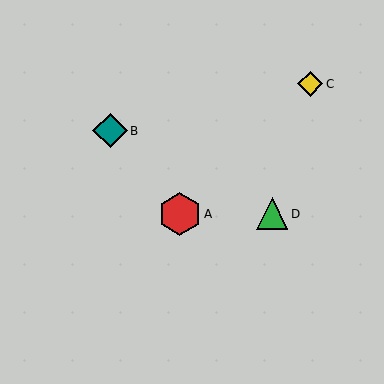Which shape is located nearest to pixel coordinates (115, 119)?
The teal diamond (labeled B) at (110, 131) is nearest to that location.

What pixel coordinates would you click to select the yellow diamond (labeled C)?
Click at (310, 84) to select the yellow diamond C.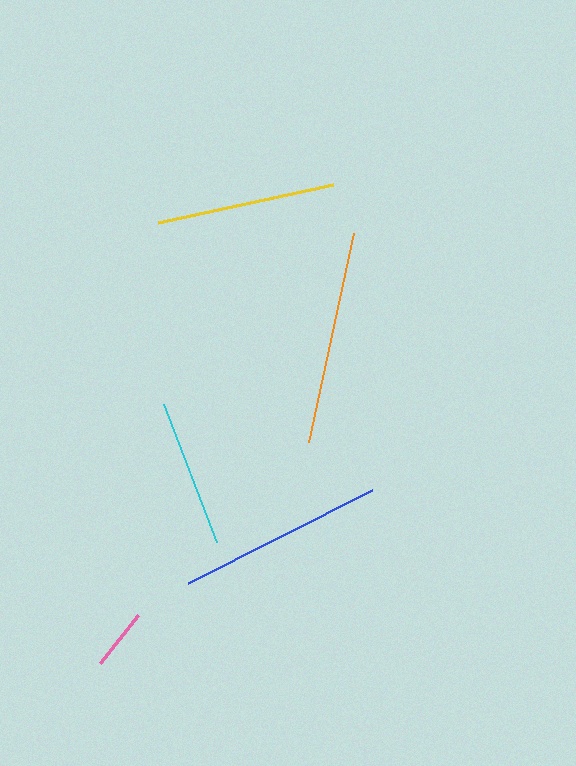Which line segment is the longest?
The orange line is the longest at approximately 214 pixels.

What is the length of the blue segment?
The blue segment is approximately 207 pixels long.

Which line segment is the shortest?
The pink line is the shortest at approximately 60 pixels.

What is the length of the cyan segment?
The cyan segment is approximately 148 pixels long.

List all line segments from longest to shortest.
From longest to shortest: orange, blue, yellow, cyan, pink.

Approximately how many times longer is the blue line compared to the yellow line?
The blue line is approximately 1.2 times the length of the yellow line.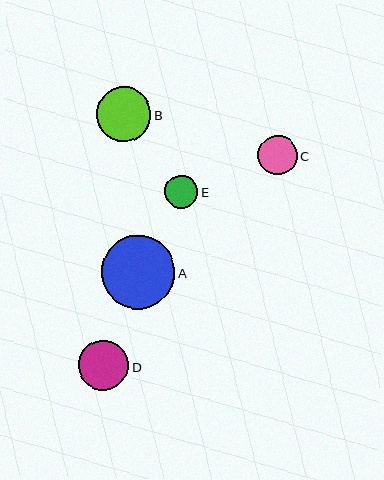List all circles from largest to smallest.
From largest to smallest: A, B, D, C, E.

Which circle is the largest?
Circle A is the largest with a size of approximately 74 pixels.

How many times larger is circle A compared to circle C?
Circle A is approximately 1.9 times the size of circle C.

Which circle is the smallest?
Circle E is the smallest with a size of approximately 33 pixels.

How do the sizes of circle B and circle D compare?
Circle B and circle D are approximately the same size.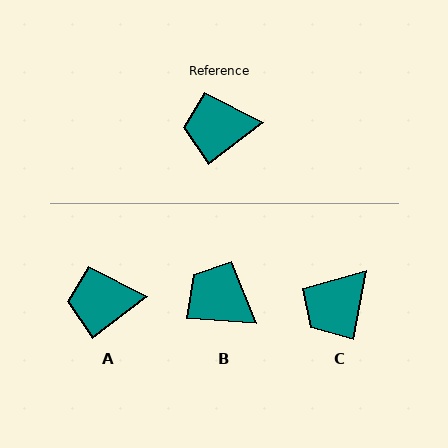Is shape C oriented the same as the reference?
No, it is off by about 42 degrees.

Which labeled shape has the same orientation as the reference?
A.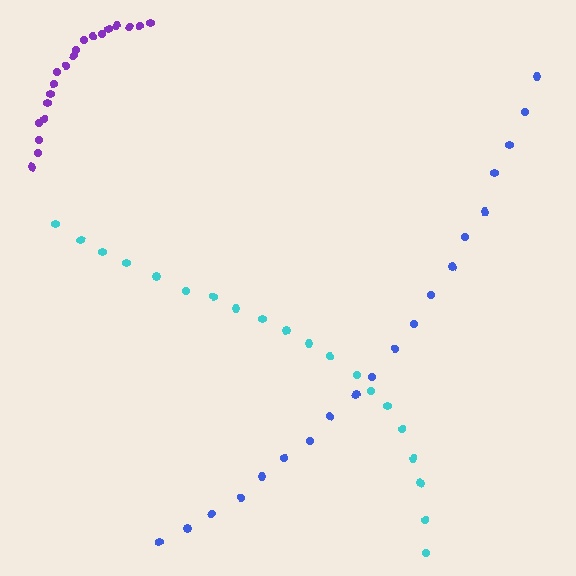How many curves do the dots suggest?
There are 3 distinct paths.